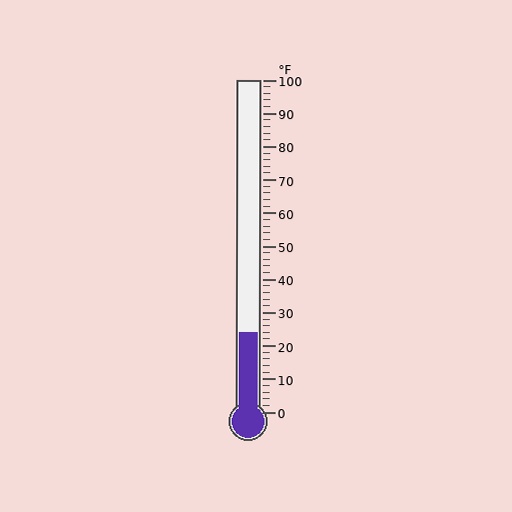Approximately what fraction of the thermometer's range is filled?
The thermometer is filled to approximately 25% of its range.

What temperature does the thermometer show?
The thermometer shows approximately 24°F.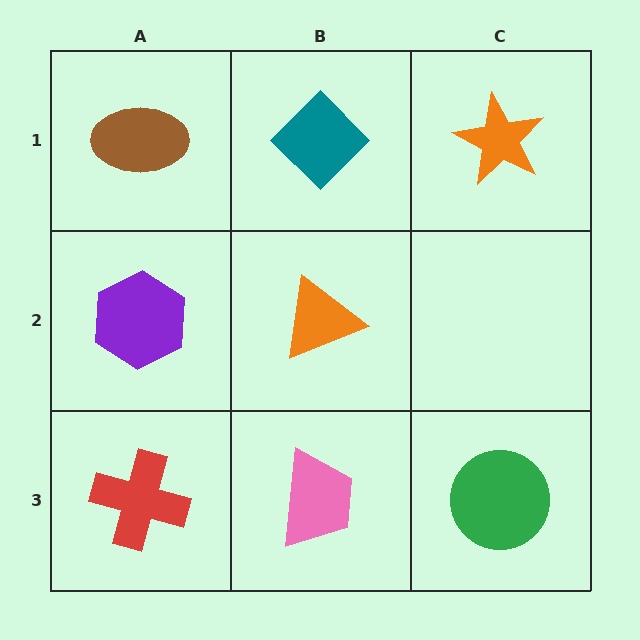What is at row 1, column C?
An orange star.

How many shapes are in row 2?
2 shapes.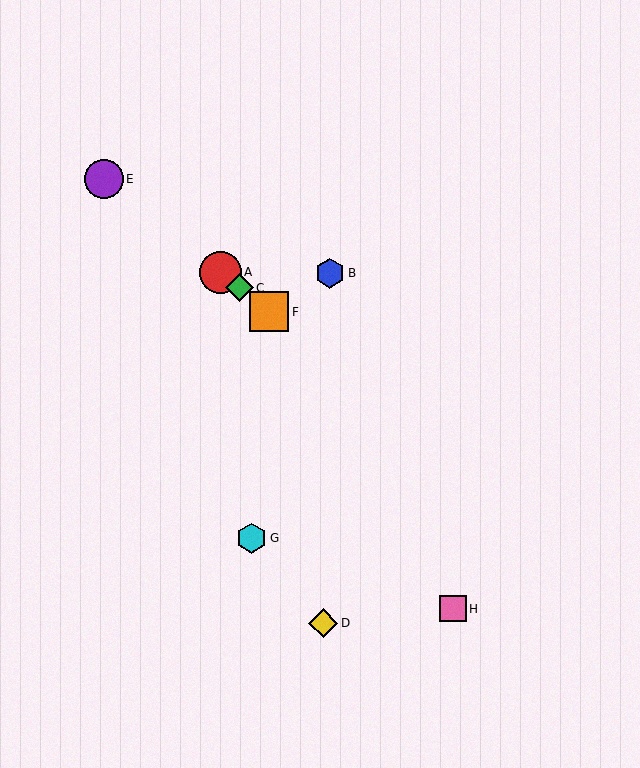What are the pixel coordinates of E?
Object E is at (104, 179).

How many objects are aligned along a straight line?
4 objects (A, C, E, F) are aligned along a straight line.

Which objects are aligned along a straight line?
Objects A, C, E, F are aligned along a straight line.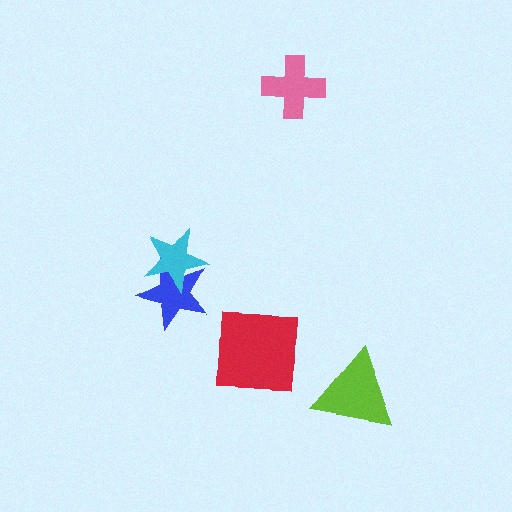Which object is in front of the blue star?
The cyan star is in front of the blue star.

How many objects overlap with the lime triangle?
0 objects overlap with the lime triangle.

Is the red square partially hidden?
No, no other shape covers it.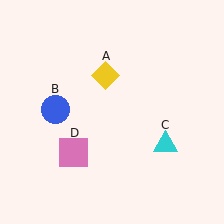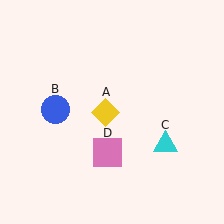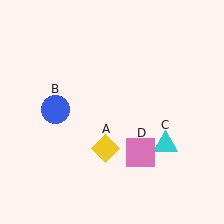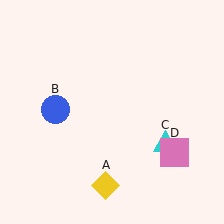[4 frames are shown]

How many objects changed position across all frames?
2 objects changed position: yellow diamond (object A), pink square (object D).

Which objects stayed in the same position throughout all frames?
Blue circle (object B) and cyan triangle (object C) remained stationary.